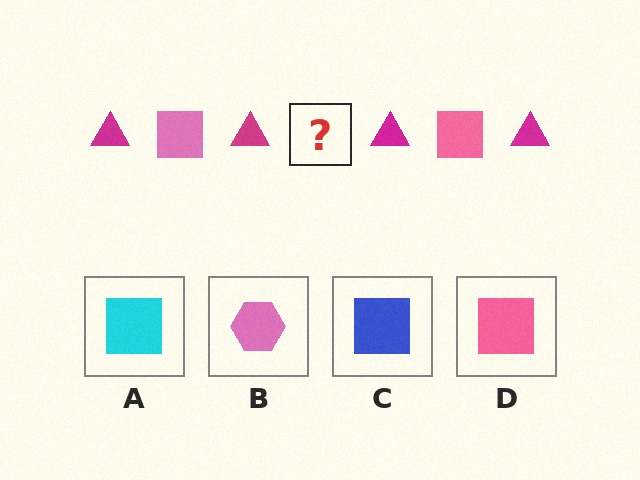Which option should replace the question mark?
Option D.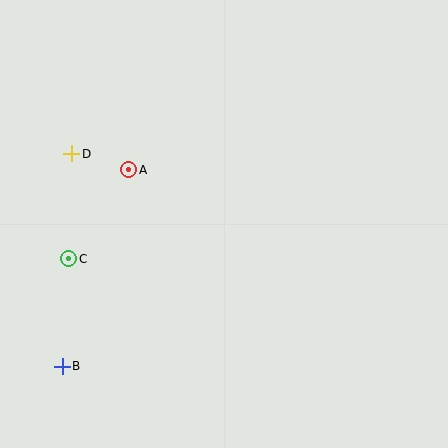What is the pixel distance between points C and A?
The distance between C and A is 107 pixels.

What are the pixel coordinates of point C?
Point C is at (69, 259).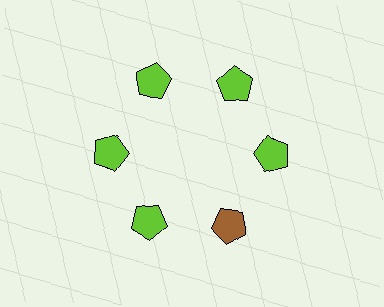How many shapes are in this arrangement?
There are 6 shapes arranged in a ring pattern.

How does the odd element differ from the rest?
It has a different color: brown instead of lime.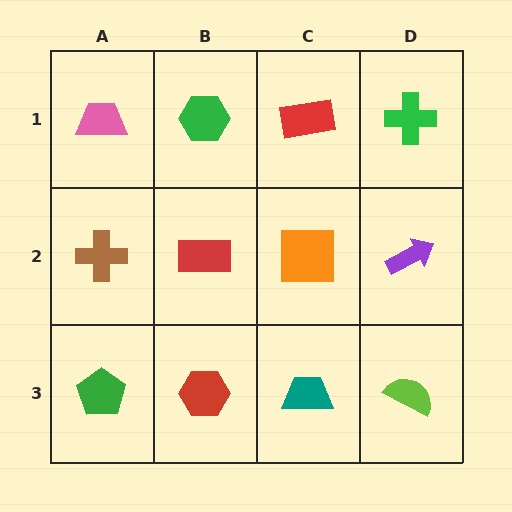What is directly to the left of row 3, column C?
A red hexagon.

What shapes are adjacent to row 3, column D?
A purple arrow (row 2, column D), a teal trapezoid (row 3, column C).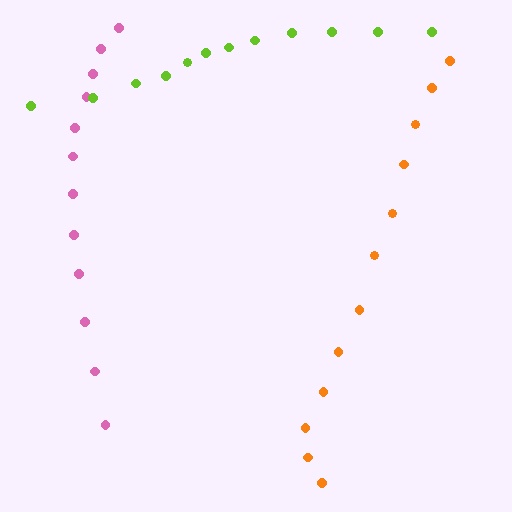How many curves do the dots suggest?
There are 3 distinct paths.